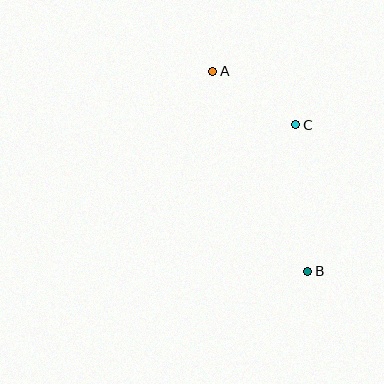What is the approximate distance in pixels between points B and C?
The distance between B and C is approximately 147 pixels.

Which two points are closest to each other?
Points A and C are closest to each other.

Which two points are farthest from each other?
Points A and B are farthest from each other.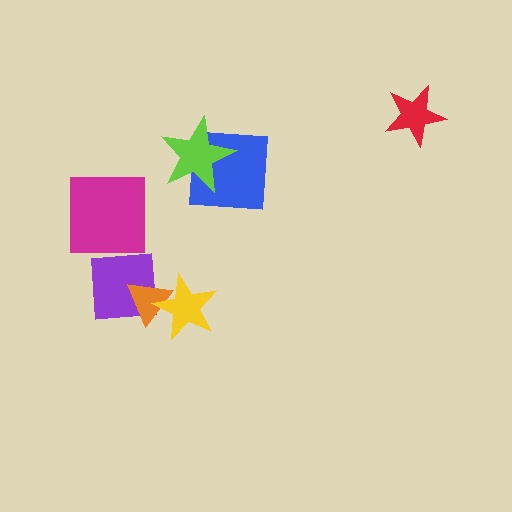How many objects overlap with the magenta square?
0 objects overlap with the magenta square.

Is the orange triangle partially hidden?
Yes, it is partially covered by another shape.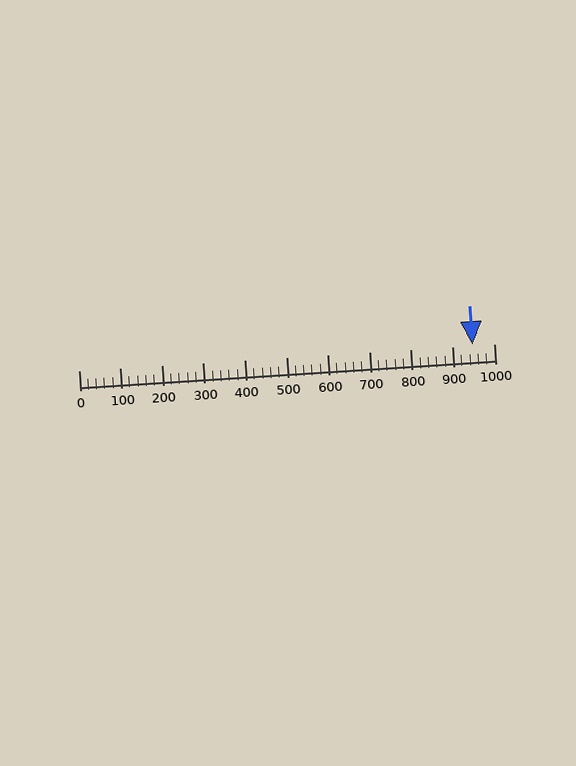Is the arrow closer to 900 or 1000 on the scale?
The arrow is closer to 900.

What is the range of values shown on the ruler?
The ruler shows values from 0 to 1000.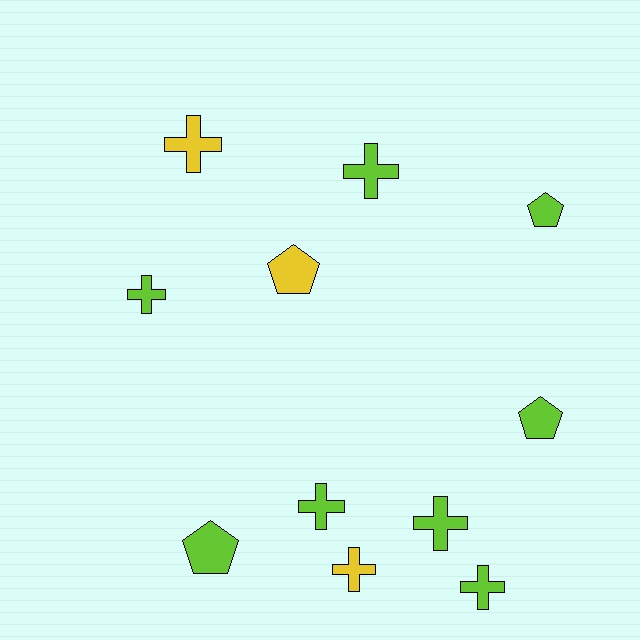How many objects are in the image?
There are 11 objects.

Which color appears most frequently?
Lime, with 8 objects.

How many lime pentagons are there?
There are 3 lime pentagons.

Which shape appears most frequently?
Cross, with 7 objects.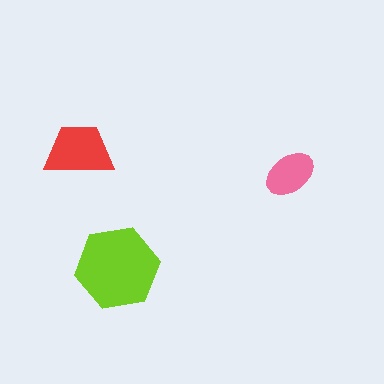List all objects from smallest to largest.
The pink ellipse, the red trapezoid, the lime hexagon.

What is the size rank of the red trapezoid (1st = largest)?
2nd.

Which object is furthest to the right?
The pink ellipse is rightmost.